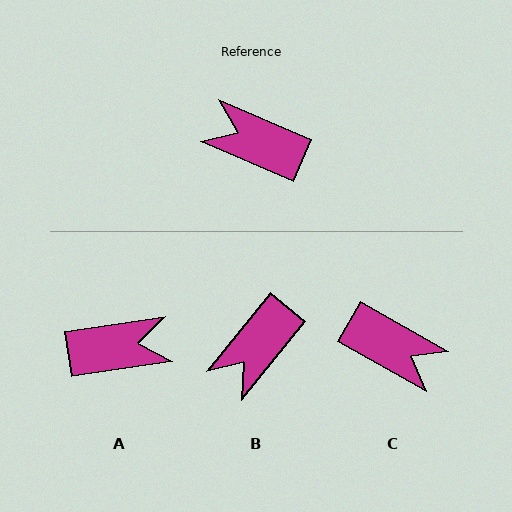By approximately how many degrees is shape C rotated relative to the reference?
Approximately 174 degrees counter-clockwise.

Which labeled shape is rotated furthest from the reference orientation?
C, about 174 degrees away.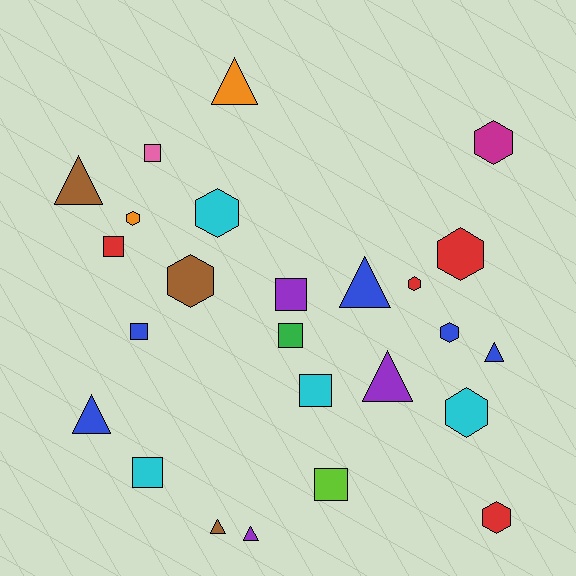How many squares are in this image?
There are 8 squares.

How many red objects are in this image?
There are 4 red objects.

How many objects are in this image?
There are 25 objects.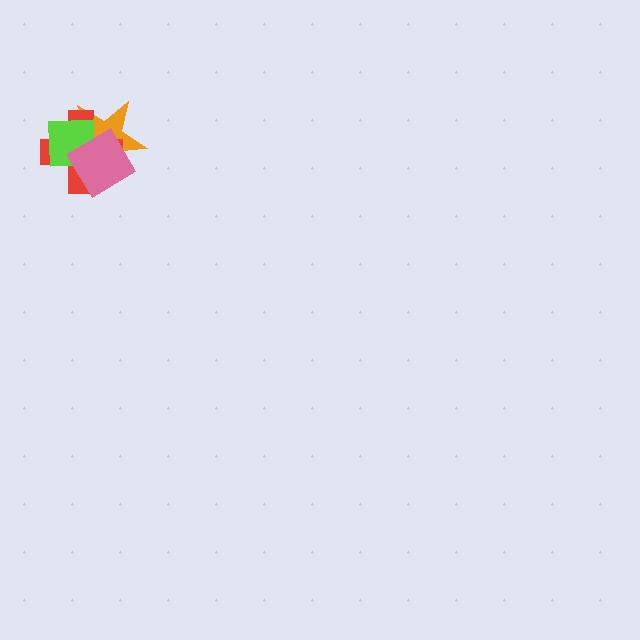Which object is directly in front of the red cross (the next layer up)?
The lime square is directly in front of the red cross.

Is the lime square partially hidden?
Yes, it is partially covered by another shape.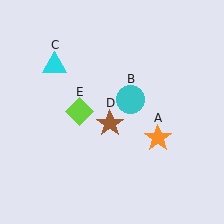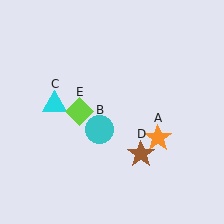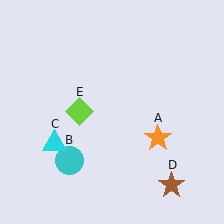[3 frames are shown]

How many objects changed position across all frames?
3 objects changed position: cyan circle (object B), cyan triangle (object C), brown star (object D).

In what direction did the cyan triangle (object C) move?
The cyan triangle (object C) moved down.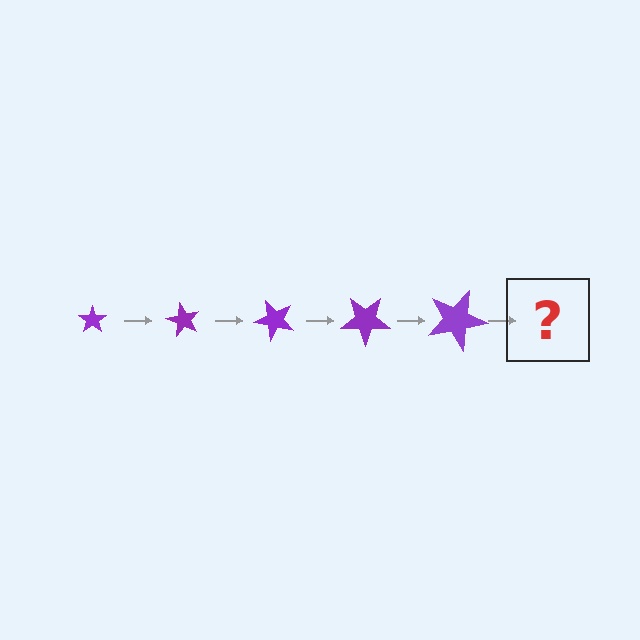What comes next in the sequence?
The next element should be a star, larger than the previous one and rotated 300 degrees from the start.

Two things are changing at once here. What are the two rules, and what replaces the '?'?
The two rules are that the star grows larger each step and it rotates 60 degrees each step. The '?' should be a star, larger than the previous one and rotated 300 degrees from the start.